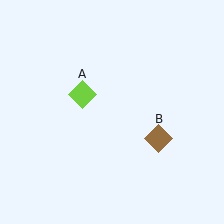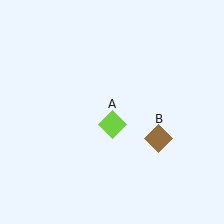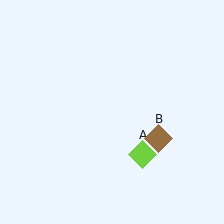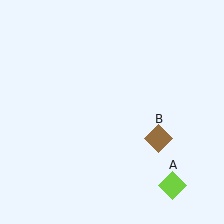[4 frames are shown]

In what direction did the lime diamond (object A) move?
The lime diamond (object A) moved down and to the right.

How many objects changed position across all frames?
1 object changed position: lime diamond (object A).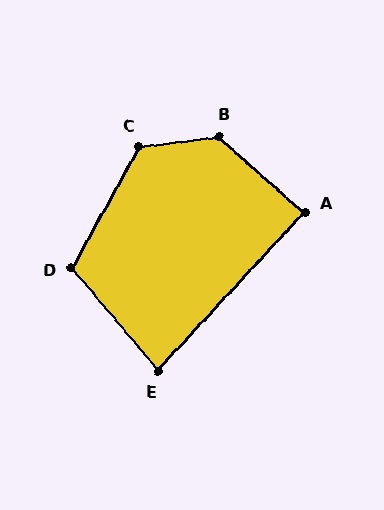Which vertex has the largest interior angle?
B, at approximately 132 degrees.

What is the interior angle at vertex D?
Approximately 111 degrees (obtuse).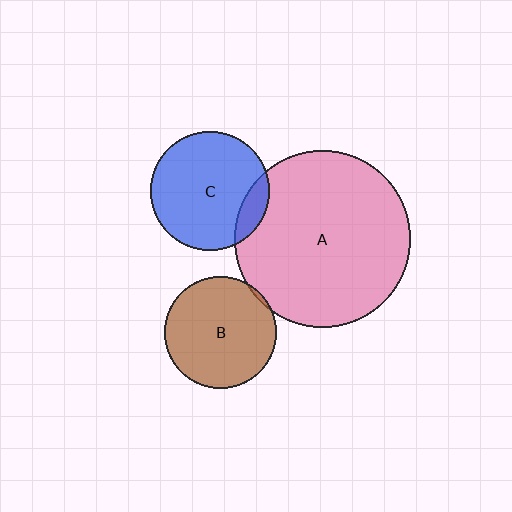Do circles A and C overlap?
Yes.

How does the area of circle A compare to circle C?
Approximately 2.2 times.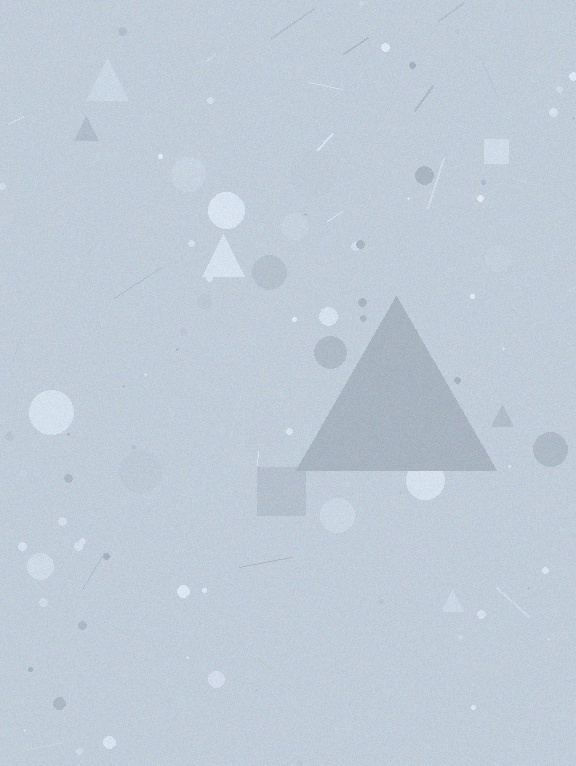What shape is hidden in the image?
A triangle is hidden in the image.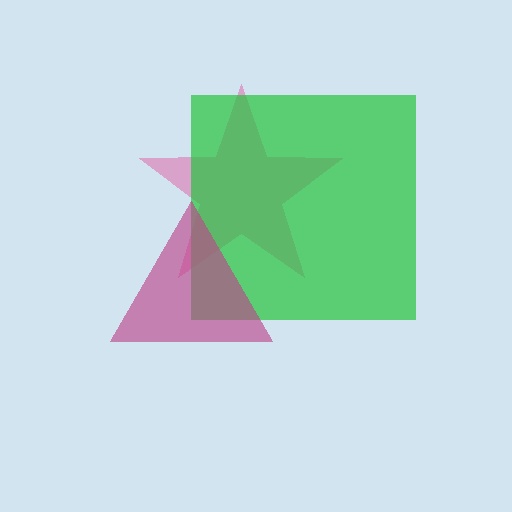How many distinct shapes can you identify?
There are 3 distinct shapes: a pink star, a green square, a magenta triangle.